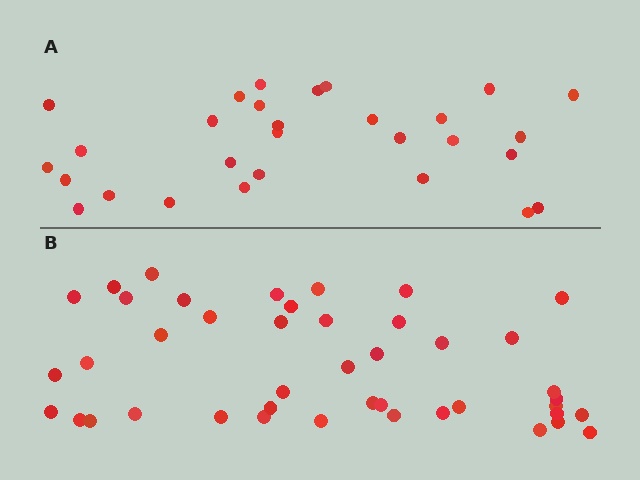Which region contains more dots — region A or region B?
Region B (the bottom region) has more dots.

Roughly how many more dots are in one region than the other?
Region B has approximately 15 more dots than region A.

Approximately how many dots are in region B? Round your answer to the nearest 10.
About 40 dots. (The exact count is 43, which rounds to 40.)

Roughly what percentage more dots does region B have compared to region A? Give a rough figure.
About 50% more.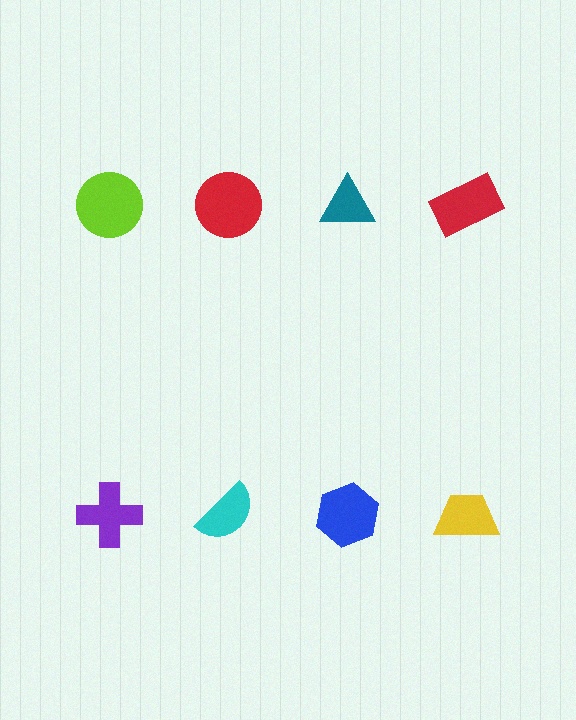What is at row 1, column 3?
A teal triangle.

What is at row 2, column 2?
A cyan semicircle.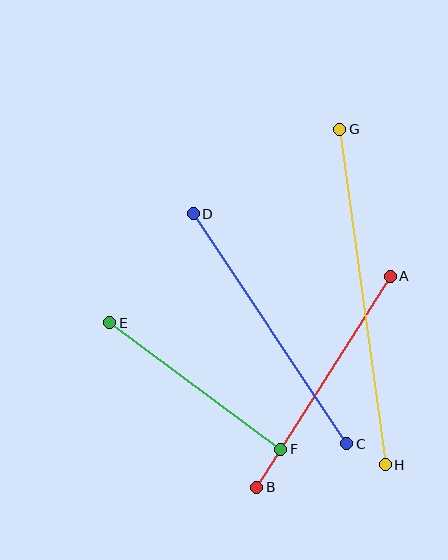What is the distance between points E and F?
The distance is approximately 213 pixels.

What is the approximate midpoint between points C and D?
The midpoint is at approximately (270, 329) pixels.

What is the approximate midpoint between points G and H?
The midpoint is at approximately (362, 297) pixels.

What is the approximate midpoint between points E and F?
The midpoint is at approximately (195, 386) pixels.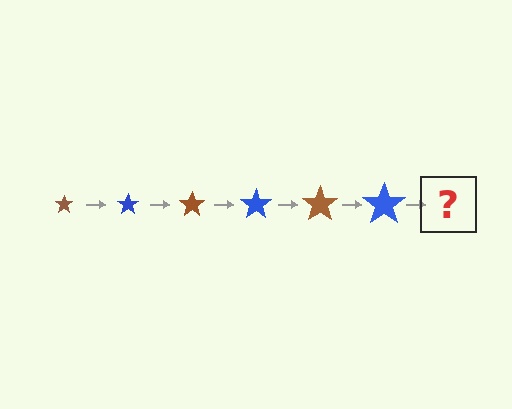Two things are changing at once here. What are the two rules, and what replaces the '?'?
The two rules are that the star grows larger each step and the color cycles through brown and blue. The '?' should be a brown star, larger than the previous one.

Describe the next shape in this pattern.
It should be a brown star, larger than the previous one.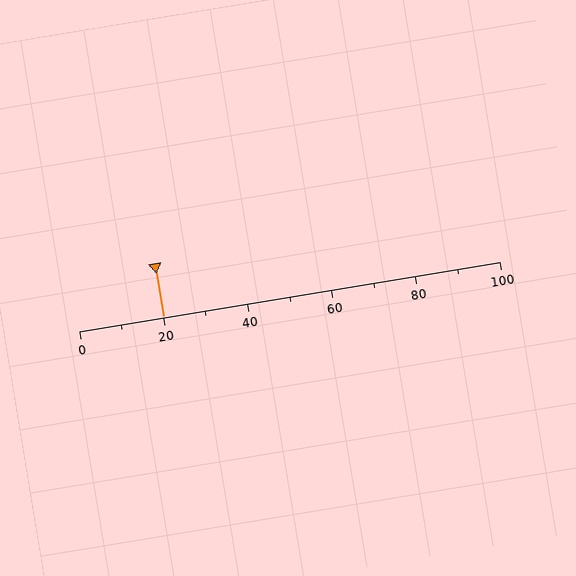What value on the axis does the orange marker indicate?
The marker indicates approximately 20.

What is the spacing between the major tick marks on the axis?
The major ticks are spaced 20 apart.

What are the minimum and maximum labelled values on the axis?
The axis runs from 0 to 100.